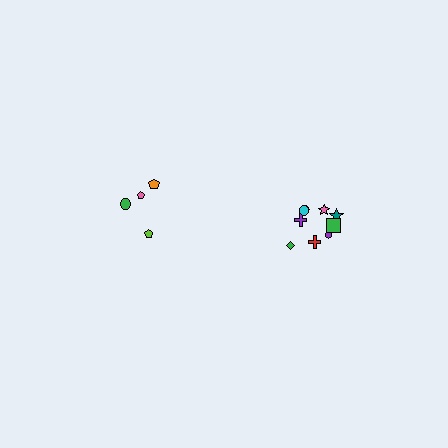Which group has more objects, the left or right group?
The right group.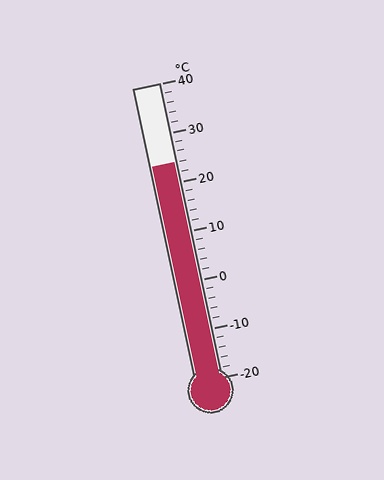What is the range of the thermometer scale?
The thermometer scale ranges from -20°C to 40°C.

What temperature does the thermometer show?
The thermometer shows approximately 24°C.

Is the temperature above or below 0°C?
The temperature is above 0°C.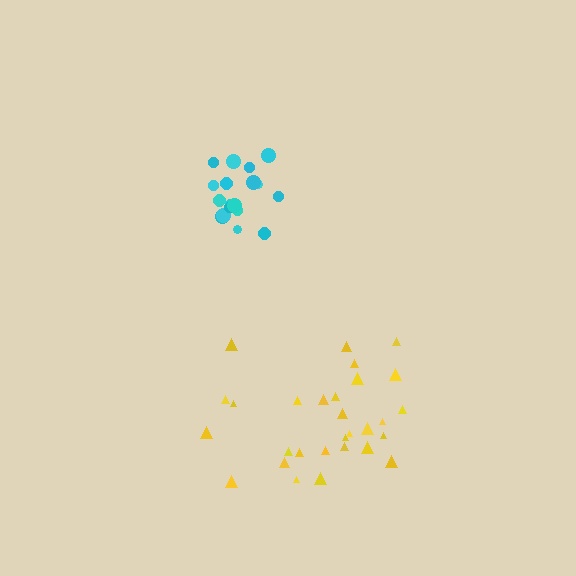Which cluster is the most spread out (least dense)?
Yellow.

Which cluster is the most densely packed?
Cyan.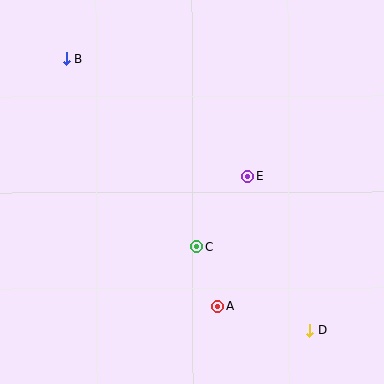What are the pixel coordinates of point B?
Point B is at (66, 59).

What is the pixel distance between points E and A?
The distance between E and A is 134 pixels.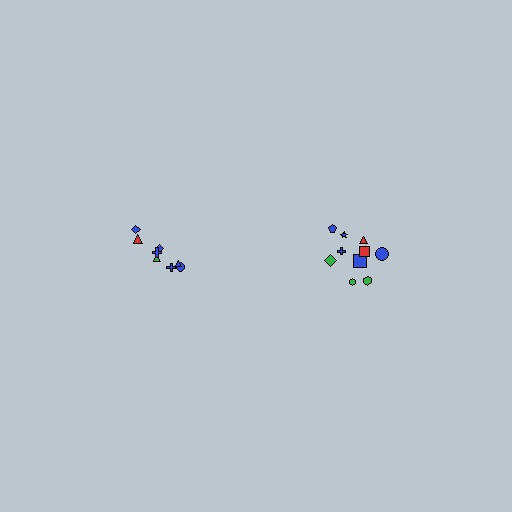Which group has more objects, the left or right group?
The right group.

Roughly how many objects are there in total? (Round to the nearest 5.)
Roughly 20 objects in total.